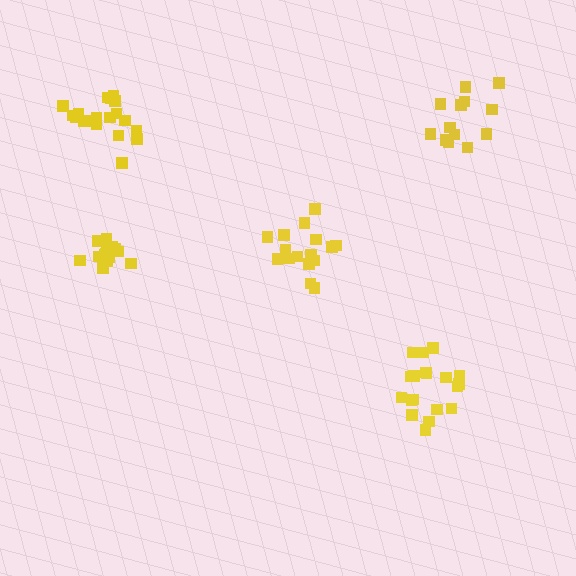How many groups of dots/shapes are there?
There are 5 groups.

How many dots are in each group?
Group 1: 17 dots, Group 2: 15 dots, Group 3: 13 dots, Group 4: 19 dots, Group 5: 19 dots (83 total).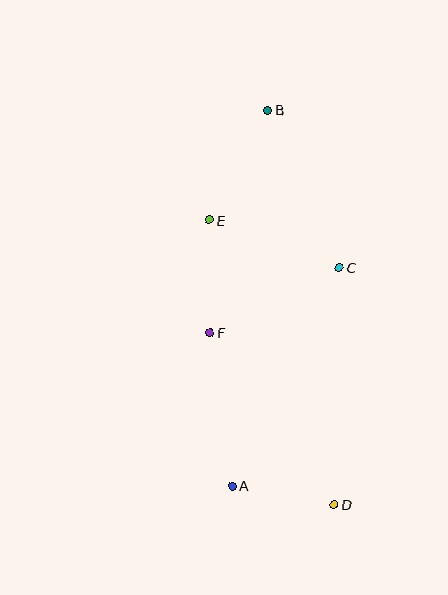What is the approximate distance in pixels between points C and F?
The distance between C and F is approximately 145 pixels.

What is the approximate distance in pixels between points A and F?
The distance between A and F is approximately 155 pixels.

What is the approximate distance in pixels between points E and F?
The distance between E and F is approximately 113 pixels.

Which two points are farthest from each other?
Points B and D are farthest from each other.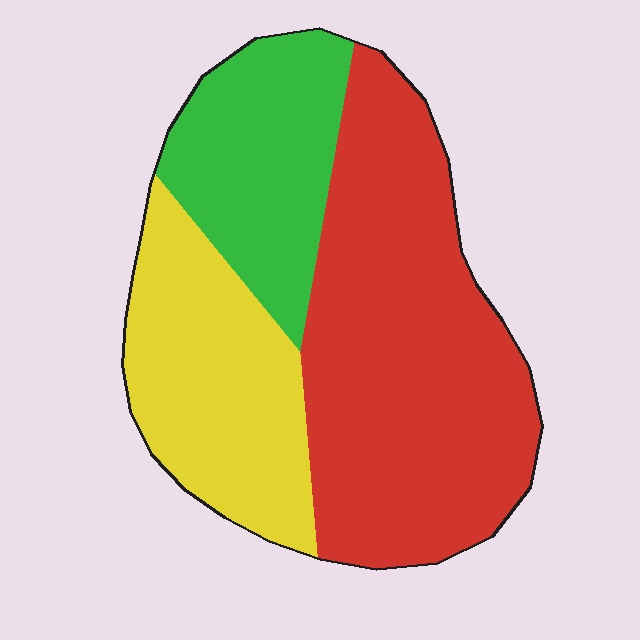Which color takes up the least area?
Green, at roughly 20%.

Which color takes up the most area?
Red, at roughly 50%.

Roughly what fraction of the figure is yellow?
Yellow takes up about one quarter (1/4) of the figure.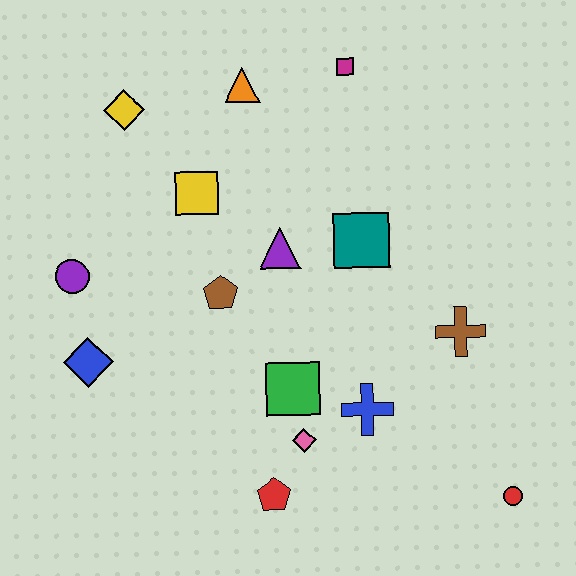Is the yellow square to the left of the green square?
Yes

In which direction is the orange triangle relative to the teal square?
The orange triangle is above the teal square.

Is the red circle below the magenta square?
Yes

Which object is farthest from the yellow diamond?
The red circle is farthest from the yellow diamond.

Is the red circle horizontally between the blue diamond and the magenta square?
No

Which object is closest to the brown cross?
The blue cross is closest to the brown cross.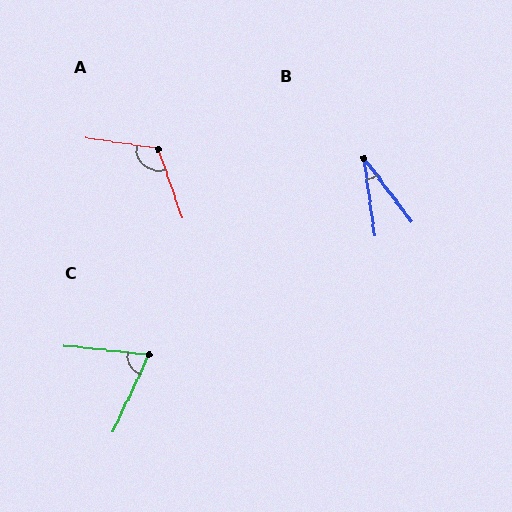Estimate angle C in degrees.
Approximately 72 degrees.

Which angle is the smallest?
B, at approximately 29 degrees.